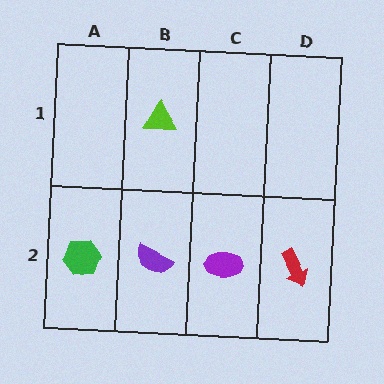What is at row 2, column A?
A green hexagon.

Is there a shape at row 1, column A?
No, that cell is empty.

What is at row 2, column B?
A purple semicircle.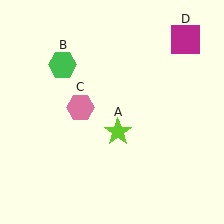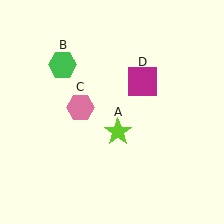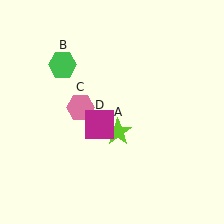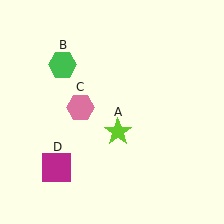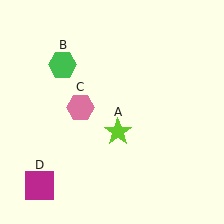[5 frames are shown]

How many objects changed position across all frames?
1 object changed position: magenta square (object D).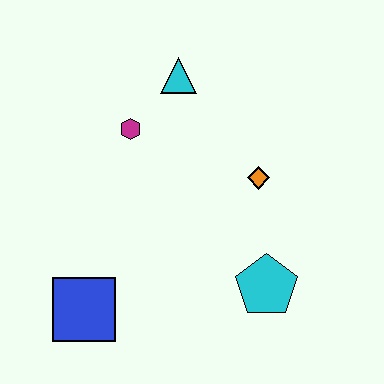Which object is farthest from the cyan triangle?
The blue square is farthest from the cyan triangle.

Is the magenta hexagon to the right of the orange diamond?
No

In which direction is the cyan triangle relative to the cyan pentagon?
The cyan triangle is above the cyan pentagon.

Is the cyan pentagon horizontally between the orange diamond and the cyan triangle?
No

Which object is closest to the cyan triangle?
The magenta hexagon is closest to the cyan triangle.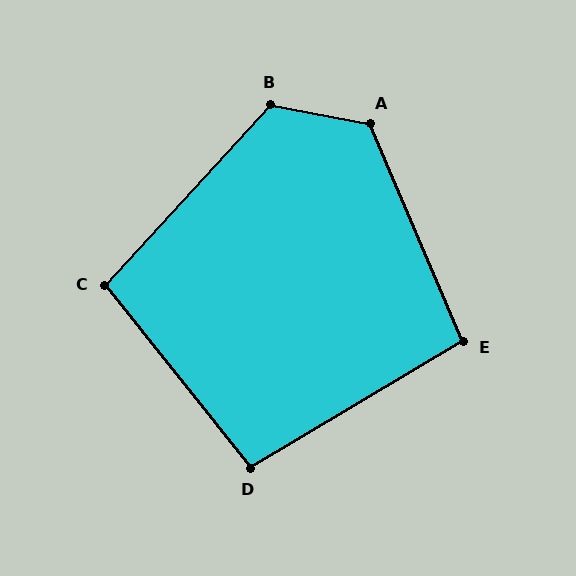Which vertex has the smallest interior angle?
E, at approximately 98 degrees.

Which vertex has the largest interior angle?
A, at approximately 124 degrees.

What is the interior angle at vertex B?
Approximately 122 degrees (obtuse).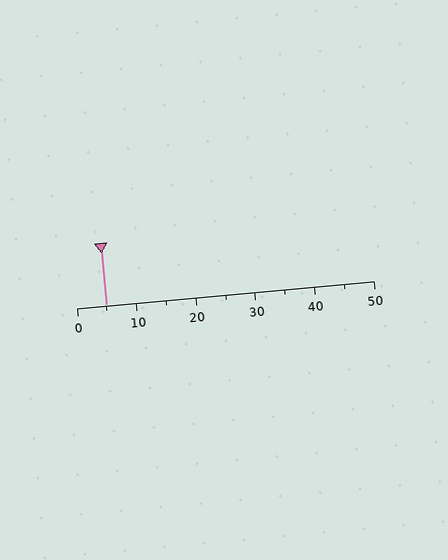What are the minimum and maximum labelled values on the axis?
The axis runs from 0 to 50.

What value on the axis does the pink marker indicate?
The marker indicates approximately 5.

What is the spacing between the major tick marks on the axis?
The major ticks are spaced 10 apart.